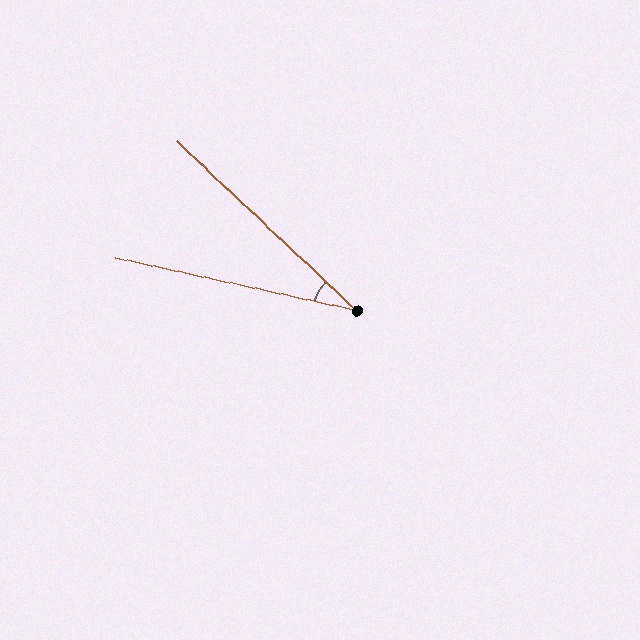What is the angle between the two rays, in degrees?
Approximately 31 degrees.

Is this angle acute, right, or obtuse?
It is acute.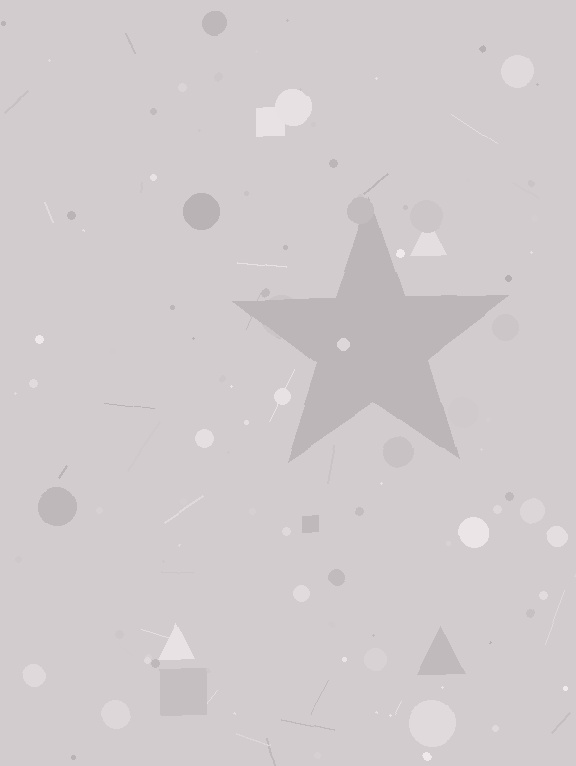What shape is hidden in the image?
A star is hidden in the image.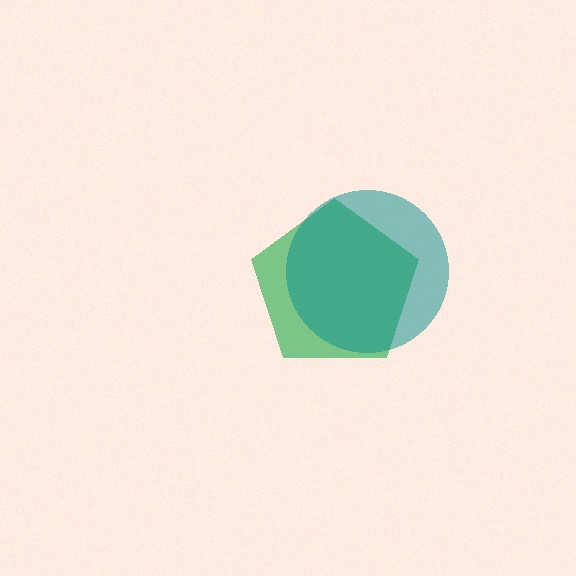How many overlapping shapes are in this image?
There are 2 overlapping shapes in the image.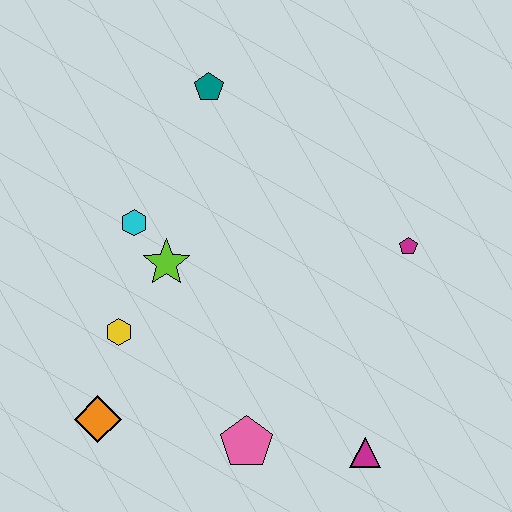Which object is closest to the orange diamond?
The yellow hexagon is closest to the orange diamond.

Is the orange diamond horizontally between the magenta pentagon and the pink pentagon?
No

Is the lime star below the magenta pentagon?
Yes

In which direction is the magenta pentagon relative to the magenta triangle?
The magenta pentagon is above the magenta triangle.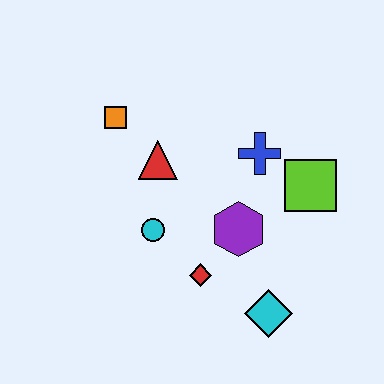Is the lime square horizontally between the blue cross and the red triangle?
No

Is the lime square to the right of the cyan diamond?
Yes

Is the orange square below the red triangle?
No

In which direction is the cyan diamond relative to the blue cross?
The cyan diamond is below the blue cross.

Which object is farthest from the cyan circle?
The lime square is farthest from the cyan circle.